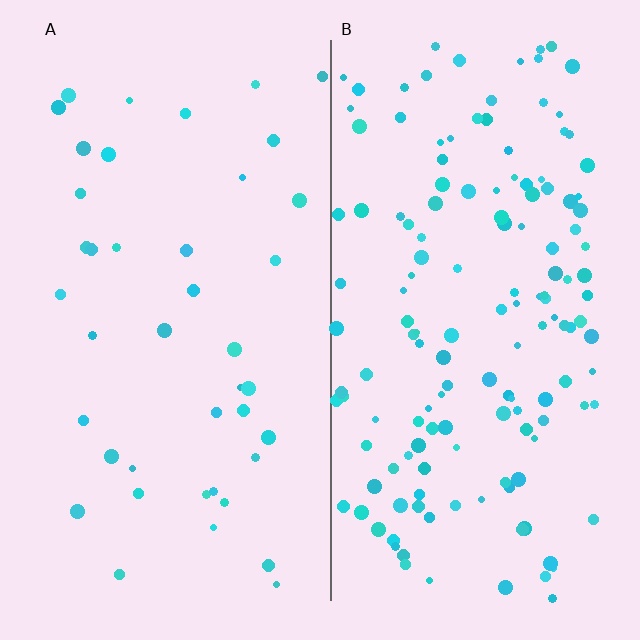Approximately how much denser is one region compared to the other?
Approximately 3.6× — region B over region A.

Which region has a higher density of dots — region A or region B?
B (the right).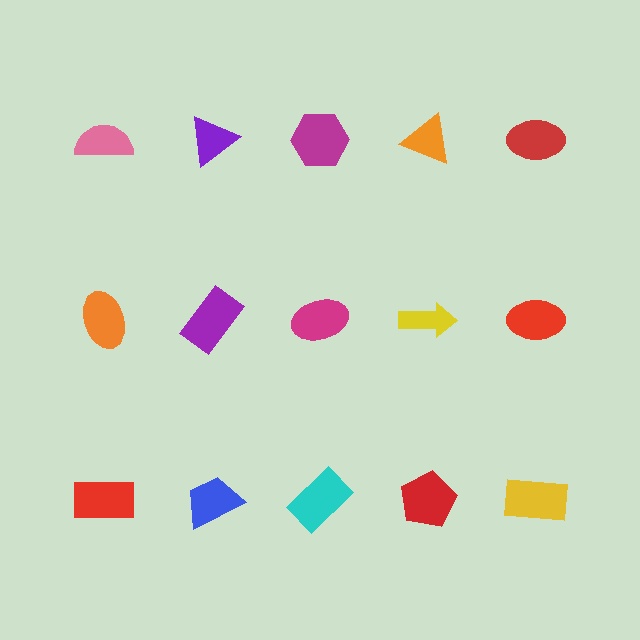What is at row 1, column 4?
An orange triangle.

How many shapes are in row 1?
5 shapes.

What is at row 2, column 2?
A purple rectangle.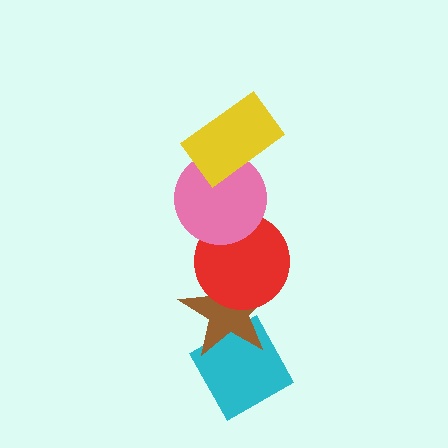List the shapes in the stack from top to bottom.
From top to bottom: the yellow rectangle, the pink circle, the red circle, the brown star, the cyan diamond.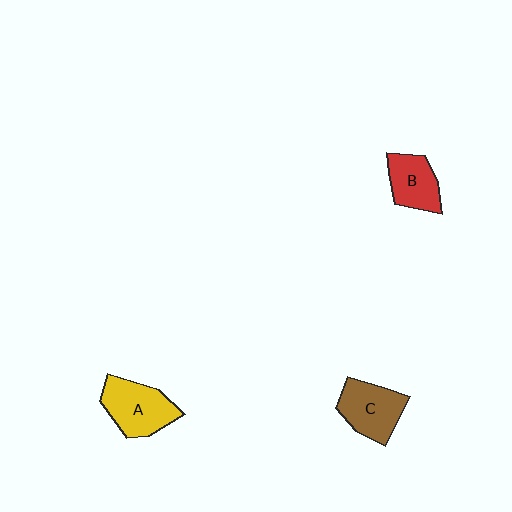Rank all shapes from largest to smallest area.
From largest to smallest: A (yellow), C (brown), B (red).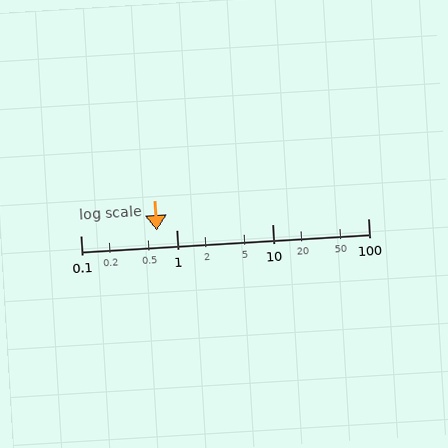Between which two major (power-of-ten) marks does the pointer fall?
The pointer is between 0.1 and 1.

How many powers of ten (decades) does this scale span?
The scale spans 3 decades, from 0.1 to 100.